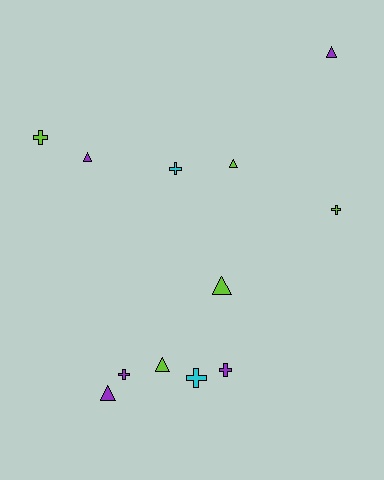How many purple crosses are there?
There are 2 purple crosses.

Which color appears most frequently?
Purple, with 5 objects.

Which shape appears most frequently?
Triangle, with 6 objects.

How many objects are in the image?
There are 12 objects.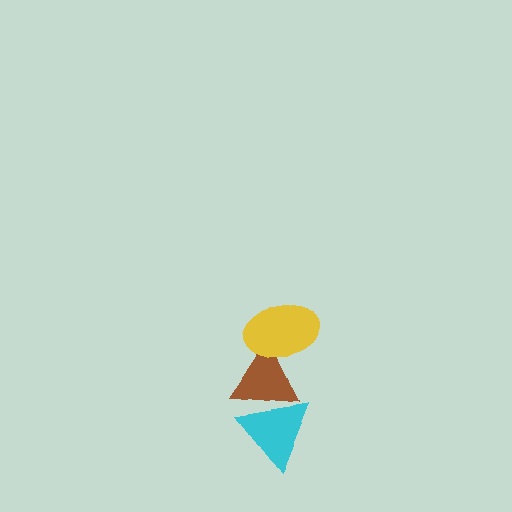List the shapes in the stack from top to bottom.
From top to bottom: the yellow ellipse, the brown triangle, the cyan triangle.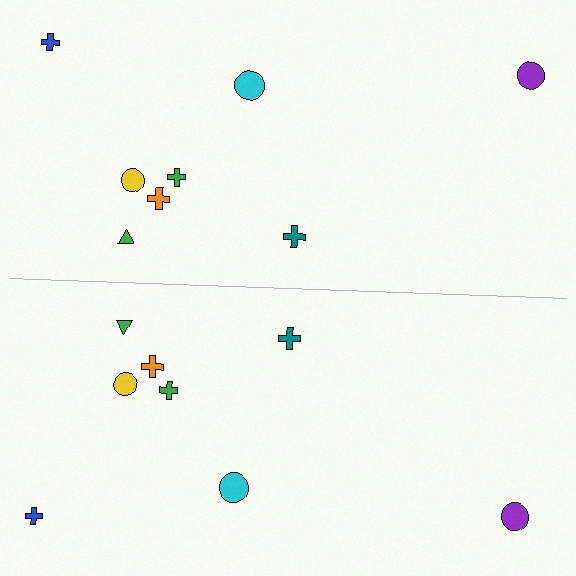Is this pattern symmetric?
Yes, this pattern has bilateral (reflection) symmetry.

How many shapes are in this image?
There are 16 shapes in this image.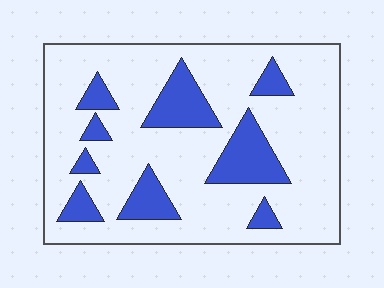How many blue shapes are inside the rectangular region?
9.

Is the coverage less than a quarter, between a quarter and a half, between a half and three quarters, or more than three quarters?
Less than a quarter.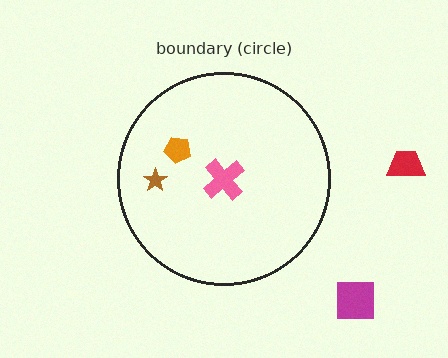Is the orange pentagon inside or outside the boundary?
Inside.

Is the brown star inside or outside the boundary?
Inside.